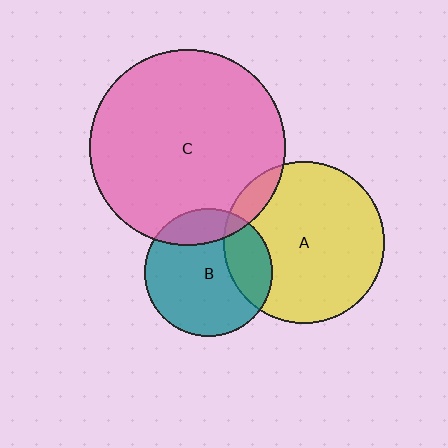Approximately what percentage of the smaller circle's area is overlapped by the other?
Approximately 20%.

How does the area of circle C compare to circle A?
Approximately 1.5 times.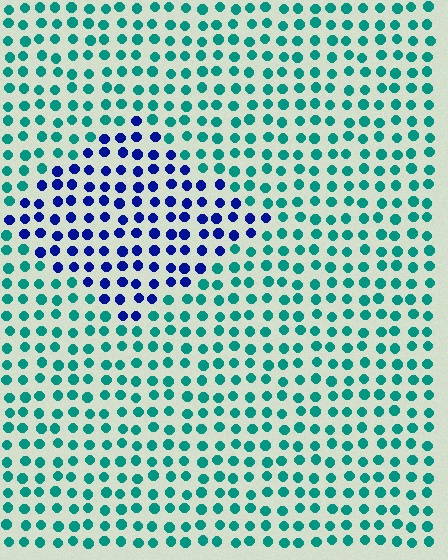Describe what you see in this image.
The image is filled with small teal elements in a uniform arrangement. A diamond-shaped region is visible where the elements are tinted to a slightly different hue, forming a subtle color boundary.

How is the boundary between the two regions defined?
The boundary is defined purely by a slight shift in hue (about 62 degrees). Spacing, size, and orientation are identical on both sides.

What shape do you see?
I see a diamond.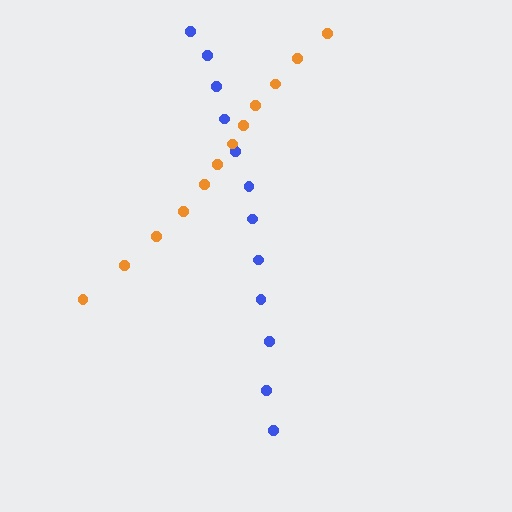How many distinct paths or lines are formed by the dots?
There are 2 distinct paths.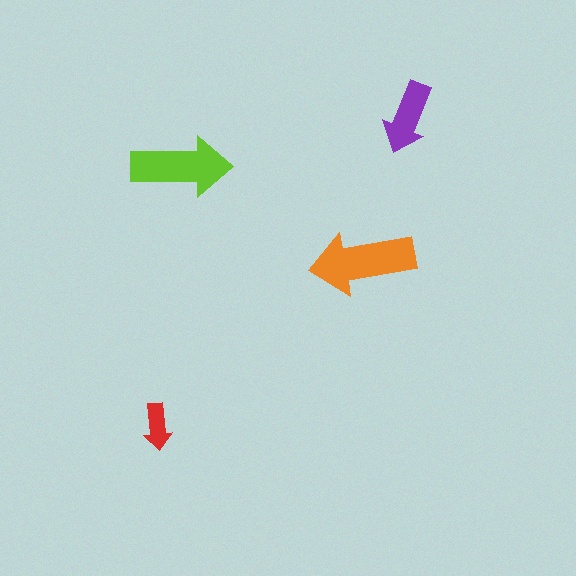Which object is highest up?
The purple arrow is topmost.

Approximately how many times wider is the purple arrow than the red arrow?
About 1.5 times wider.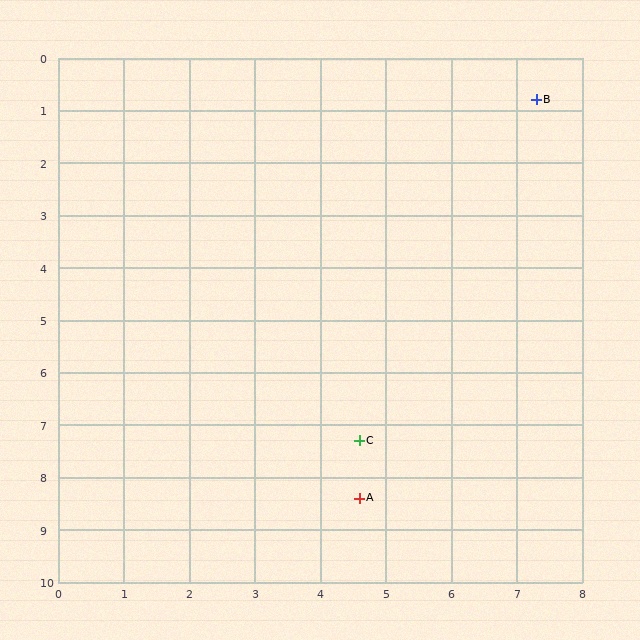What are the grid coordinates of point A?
Point A is at approximately (4.6, 8.4).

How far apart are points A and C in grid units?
Points A and C are about 1.1 grid units apart.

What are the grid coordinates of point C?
Point C is at approximately (4.6, 7.3).